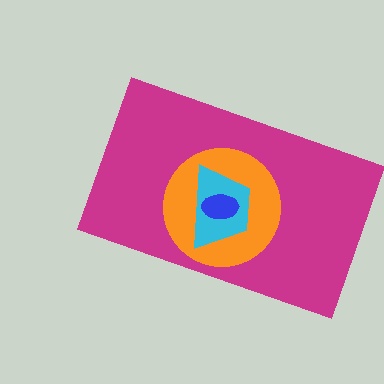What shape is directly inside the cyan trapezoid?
The blue ellipse.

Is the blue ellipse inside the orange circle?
Yes.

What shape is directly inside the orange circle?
The cyan trapezoid.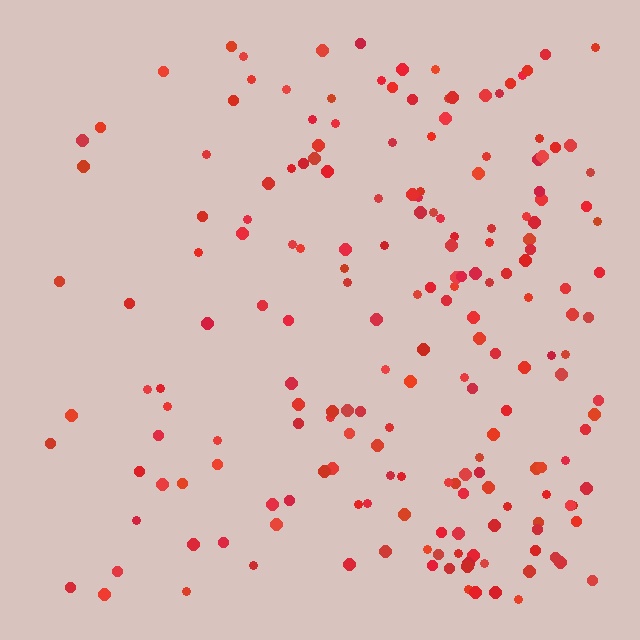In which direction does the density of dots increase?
From left to right, with the right side densest.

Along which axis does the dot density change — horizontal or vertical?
Horizontal.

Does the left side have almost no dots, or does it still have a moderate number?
Still a moderate number, just noticeably fewer than the right.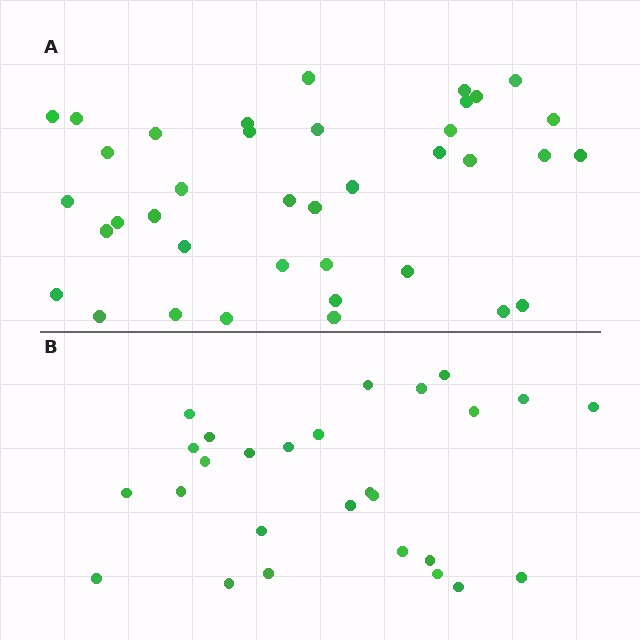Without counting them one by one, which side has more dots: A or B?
Region A (the top region) has more dots.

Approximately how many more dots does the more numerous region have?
Region A has roughly 12 or so more dots than region B.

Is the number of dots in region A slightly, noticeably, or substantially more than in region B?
Region A has noticeably more, but not dramatically so. The ratio is roughly 1.4 to 1.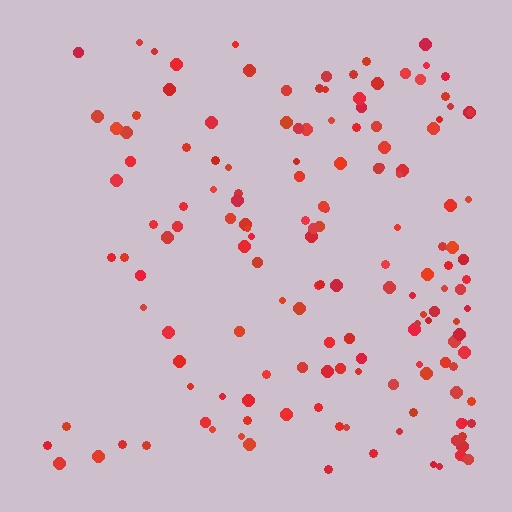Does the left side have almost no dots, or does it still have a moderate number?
Still a moderate number, just noticeably fewer than the right.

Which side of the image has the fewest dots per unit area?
The left.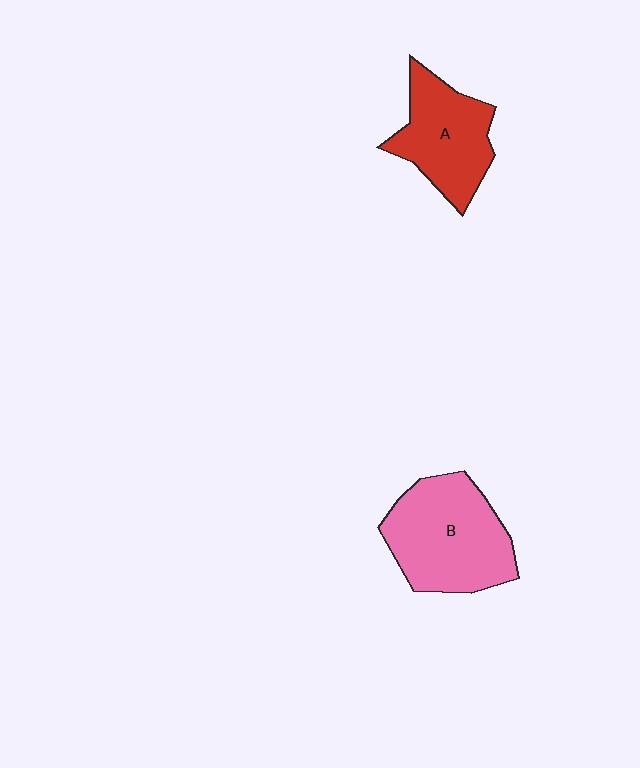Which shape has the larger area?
Shape B (pink).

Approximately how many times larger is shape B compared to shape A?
Approximately 1.3 times.